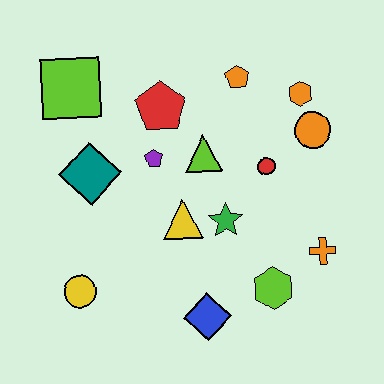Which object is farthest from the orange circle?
The yellow circle is farthest from the orange circle.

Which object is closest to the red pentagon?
The purple pentagon is closest to the red pentagon.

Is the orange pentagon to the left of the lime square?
No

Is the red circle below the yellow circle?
No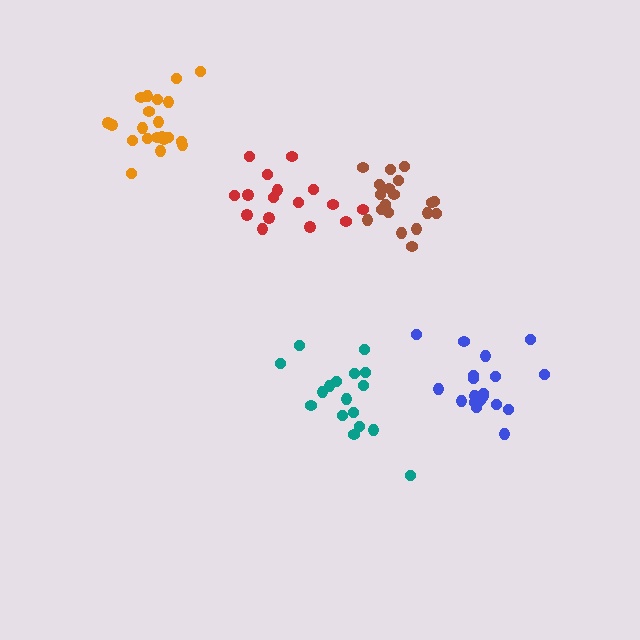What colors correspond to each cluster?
The clusters are colored: orange, blue, brown, red, teal.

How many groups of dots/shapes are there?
There are 5 groups.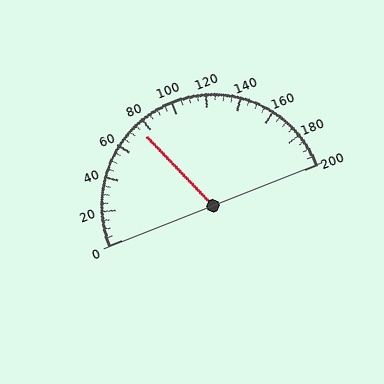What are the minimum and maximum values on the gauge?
The gauge ranges from 0 to 200.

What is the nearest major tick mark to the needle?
The nearest major tick mark is 80.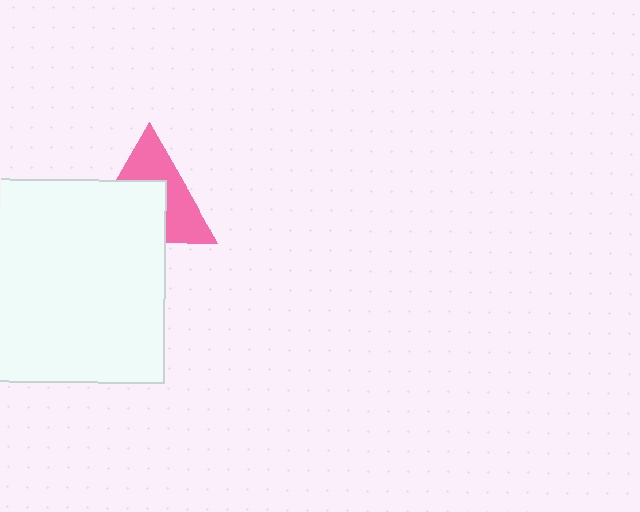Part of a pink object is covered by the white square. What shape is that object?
It is a triangle.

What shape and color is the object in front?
The object in front is a white square.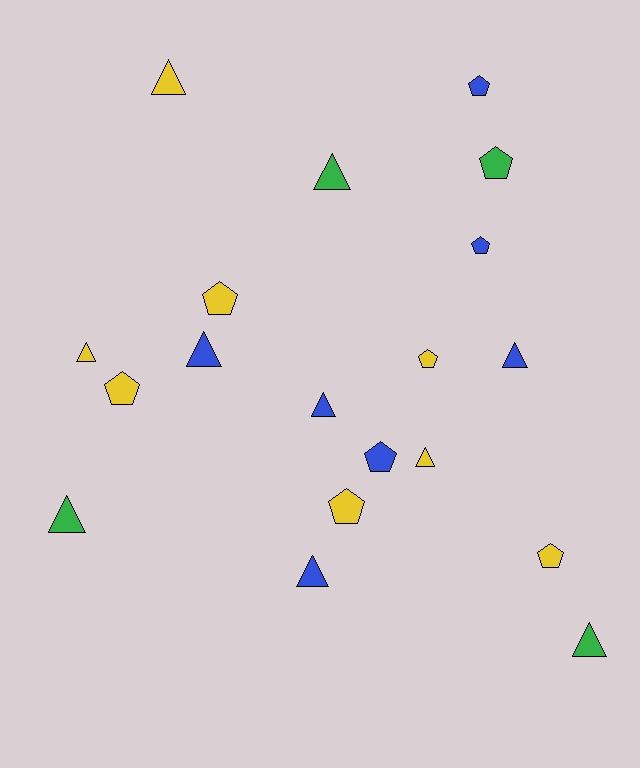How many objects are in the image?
There are 19 objects.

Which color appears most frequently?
Yellow, with 8 objects.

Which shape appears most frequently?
Triangle, with 10 objects.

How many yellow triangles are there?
There are 3 yellow triangles.